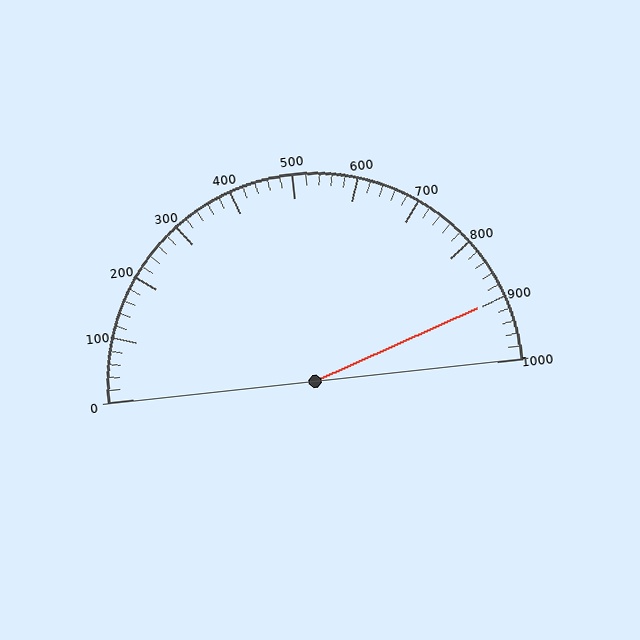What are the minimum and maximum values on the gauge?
The gauge ranges from 0 to 1000.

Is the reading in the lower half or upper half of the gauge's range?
The reading is in the upper half of the range (0 to 1000).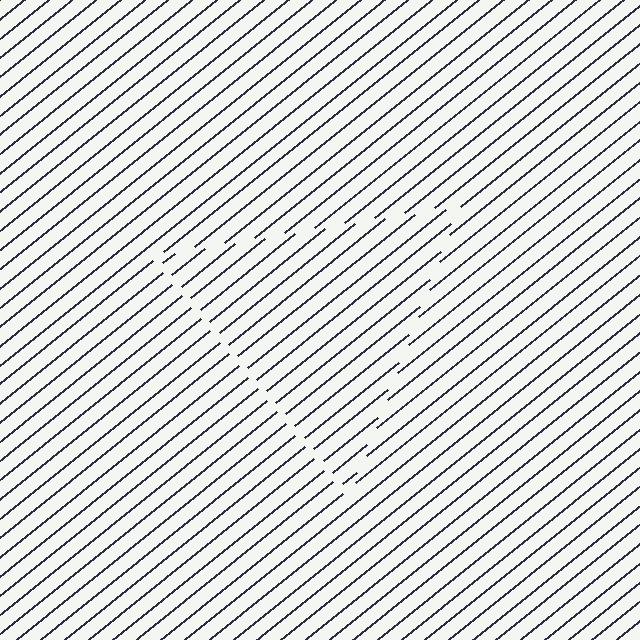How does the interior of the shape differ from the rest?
The interior of the shape contains the same grating, shifted by half a period — the contour is defined by the phase discontinuity where line-ends from the inner and outer gratings abut.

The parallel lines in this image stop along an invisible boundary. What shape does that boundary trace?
An illusory triangle. The interior of the shape contains the same grating, shifted by half a period — the contour is defined by the phase discontinuity where line-ends from the inner and outer gratings abut.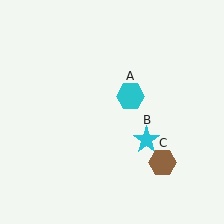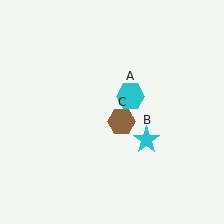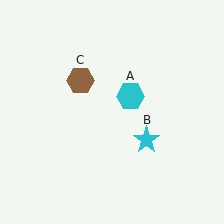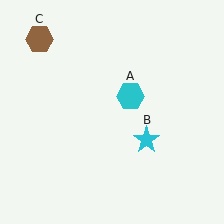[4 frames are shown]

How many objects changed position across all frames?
1 object changed position: brown hexagon (object C).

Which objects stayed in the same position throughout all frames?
Cyan hexagon (object A) and cyan star (object B) remained stationary.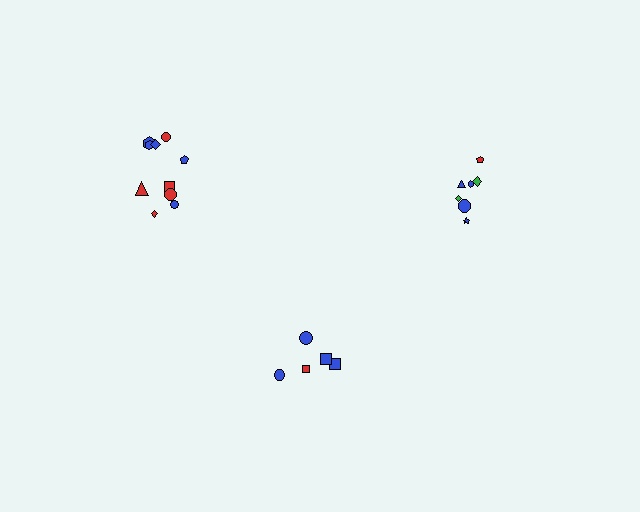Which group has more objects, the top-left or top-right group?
The top-left group.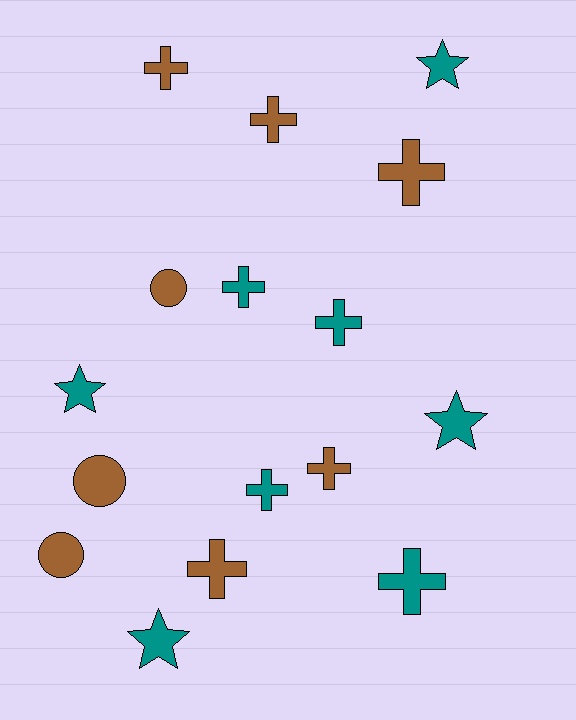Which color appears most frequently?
Brown, with 8 objects.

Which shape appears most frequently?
Cross, with 9 objects.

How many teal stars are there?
There are 4 teal stars.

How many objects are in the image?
There are 16 objects.